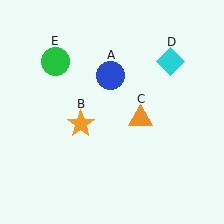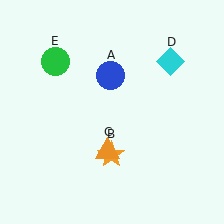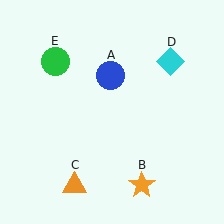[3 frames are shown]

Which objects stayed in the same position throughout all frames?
Blue circle (object A) and cyan diamond (object D) and green circle (object E) remained stationary.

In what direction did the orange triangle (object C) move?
The orange triangle (object C) moved down and to the left.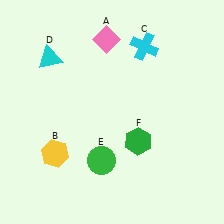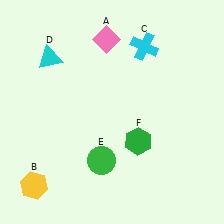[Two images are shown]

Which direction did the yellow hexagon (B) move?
The yellow hexagon (B) moved down.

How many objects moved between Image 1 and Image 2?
1 object moved between the two images.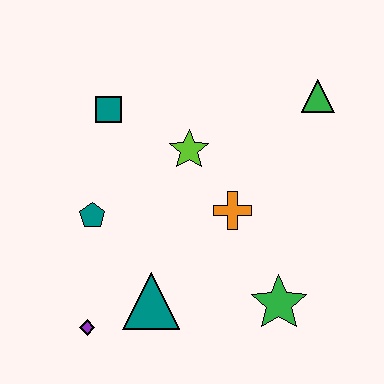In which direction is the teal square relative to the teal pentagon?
The teal square is above the teal pentagon.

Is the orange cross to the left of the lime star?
No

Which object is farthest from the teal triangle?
The green triangle is farthest from the teal triangle.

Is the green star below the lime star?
Yes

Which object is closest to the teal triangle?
The purple diamond is closest to the teal triangle.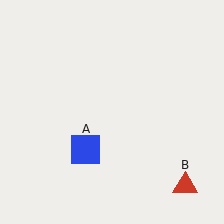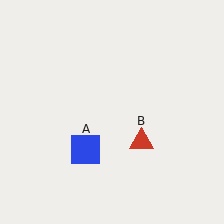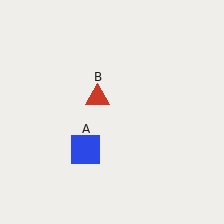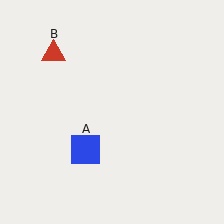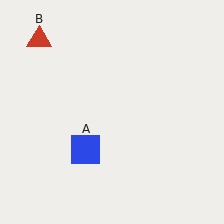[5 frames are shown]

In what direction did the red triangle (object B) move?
The red triangle (object B) moved up and to the left.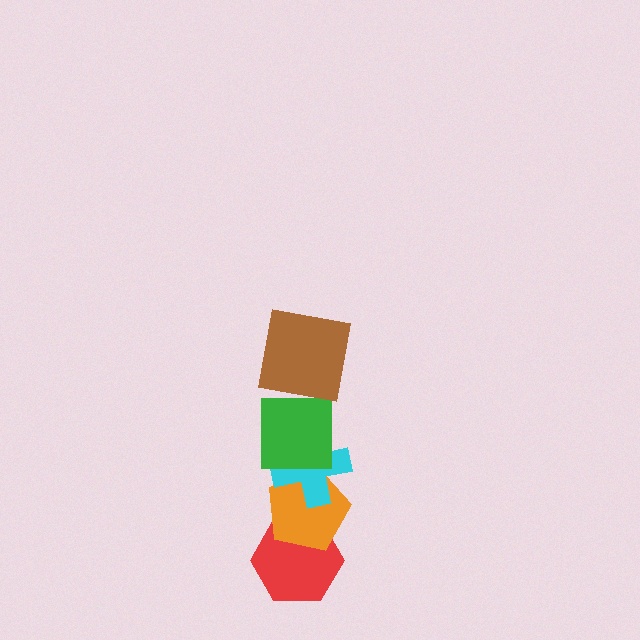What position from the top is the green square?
The green square is 2nd from the top.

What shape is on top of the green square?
The brown square is on top of the green square.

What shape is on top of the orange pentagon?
The cyan cross is on top of the orange pentagon.